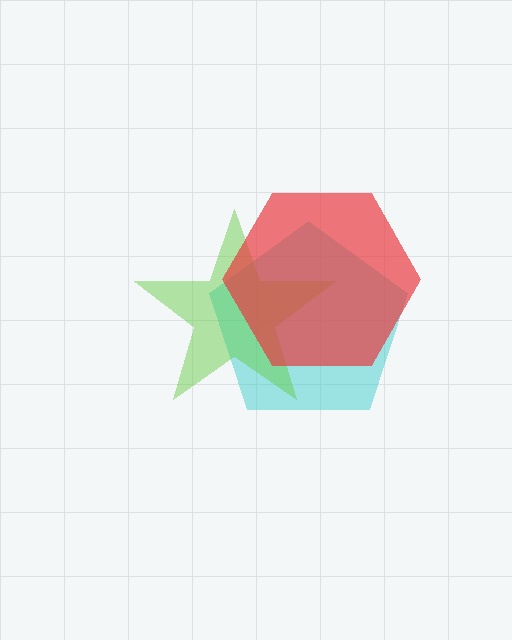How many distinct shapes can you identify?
There are 3 distinct shapes: a cyan pentagon, a lime star, a red hexagon.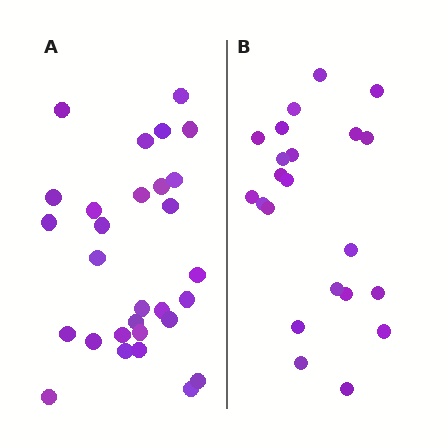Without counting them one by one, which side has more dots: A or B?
Region A (the left region) has more dots.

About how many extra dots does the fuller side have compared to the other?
Region A has roughly 8 or so more dots than region B.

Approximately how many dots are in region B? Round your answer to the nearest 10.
About 20 dots. (The exact count is 22, which rounds to 20.)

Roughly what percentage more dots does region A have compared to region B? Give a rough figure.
About 30% more.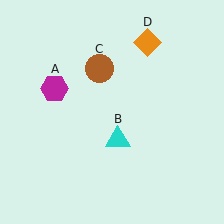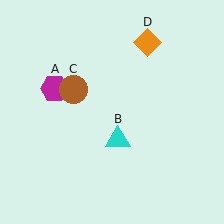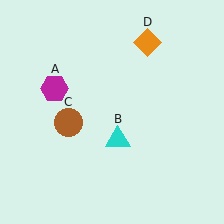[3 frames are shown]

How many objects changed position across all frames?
1 object changed position: brown circle (object C).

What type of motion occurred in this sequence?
The brown circle (object C) rotated counterclockwise around the center of the scene.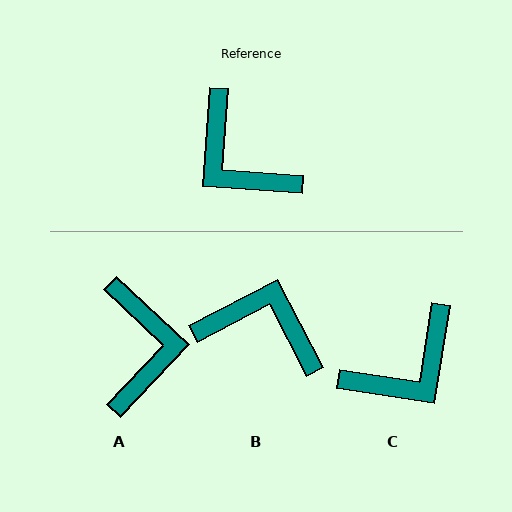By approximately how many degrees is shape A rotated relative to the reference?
Approximately 140 degrees counter-clockwise.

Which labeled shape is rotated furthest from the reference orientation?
B, about 149 degrees away.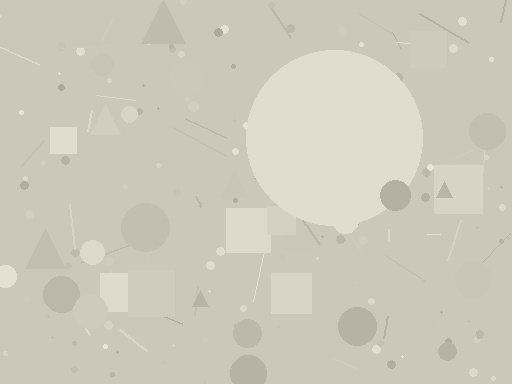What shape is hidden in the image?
A circle is hidden in the image.